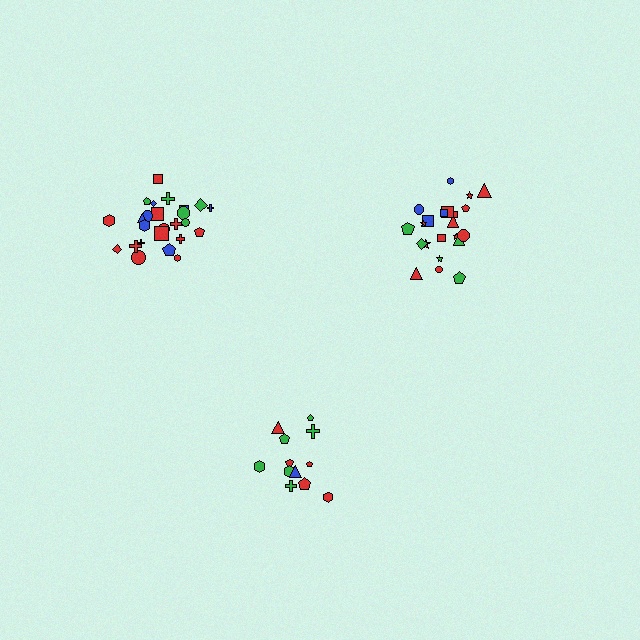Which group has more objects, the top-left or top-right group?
The top-left group.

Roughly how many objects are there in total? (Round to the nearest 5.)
Roughly 60 objects in total.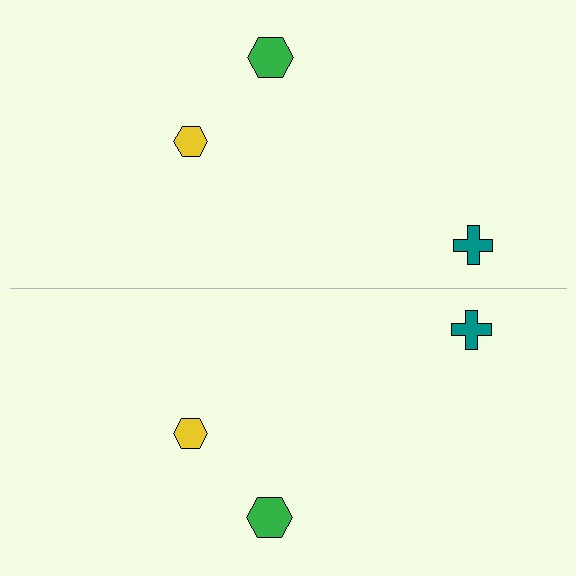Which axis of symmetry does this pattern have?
The pattern has a horizontal axis of symmetry running through the center of the image.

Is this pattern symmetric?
Yes, this pattern has bilateral (reflection) symmetry.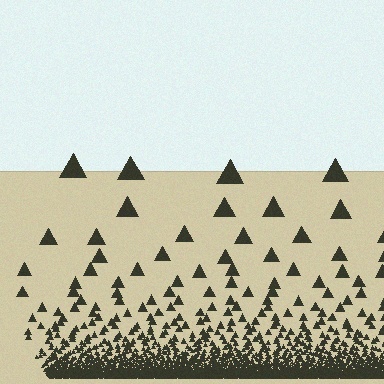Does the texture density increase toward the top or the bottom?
Density increases toward the bottom.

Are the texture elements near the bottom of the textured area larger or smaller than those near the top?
Smaller. The gradient is inverted — elements near the bottom are smaller and denser.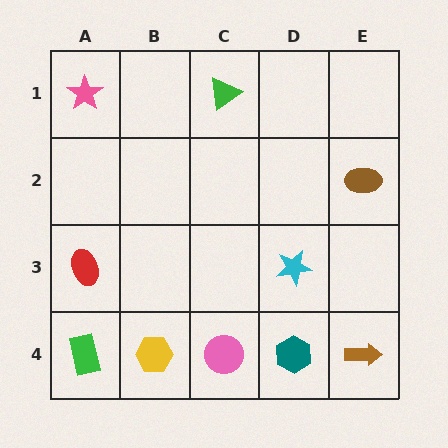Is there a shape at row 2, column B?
No, that cell is empty.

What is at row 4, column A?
A green rectangle.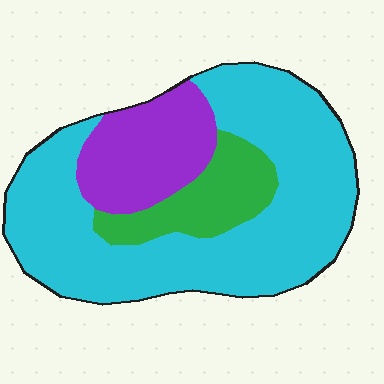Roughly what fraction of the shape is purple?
Purple covers 20% of the shape.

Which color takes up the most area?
Cyan, at roughly 65%.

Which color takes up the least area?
Green, at roughly 15%.